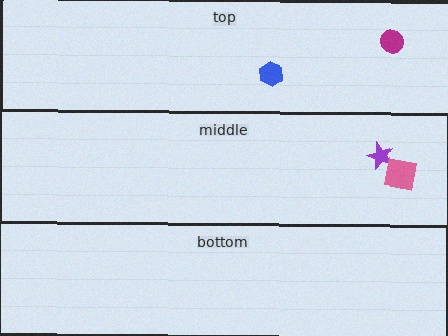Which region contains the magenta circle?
The top region.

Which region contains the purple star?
The middle region.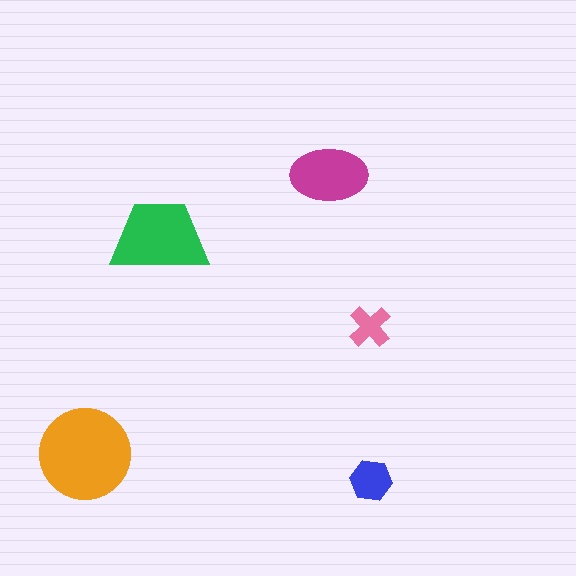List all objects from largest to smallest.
The orange circle, the green trapezoid, the magenta ellipse, the blue hexagon, the pink cross.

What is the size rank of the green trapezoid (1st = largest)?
2nd.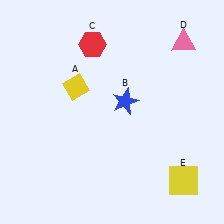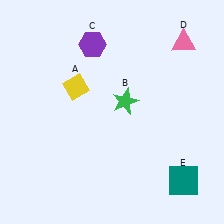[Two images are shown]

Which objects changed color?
B changed from blue to green. C changed from red to purple. E changed from yellow to teal.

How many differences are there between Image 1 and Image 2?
There are 3 differences between the two images.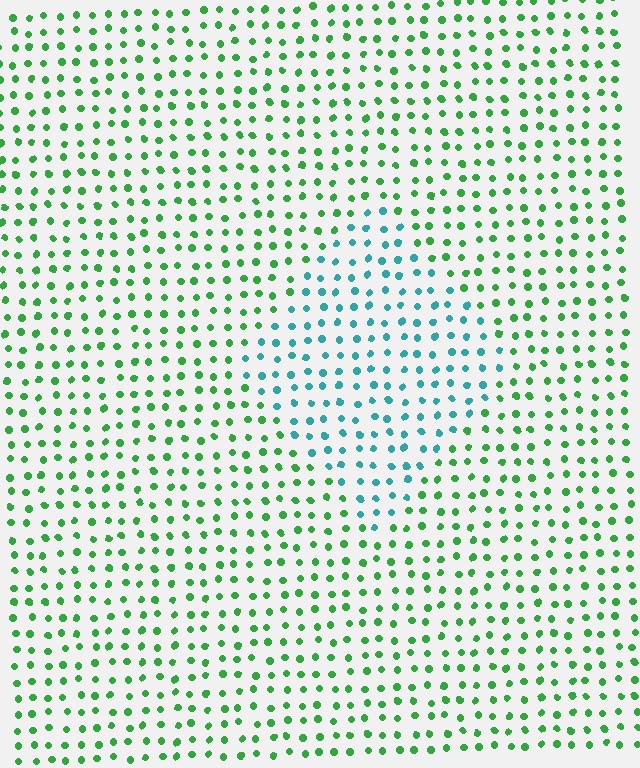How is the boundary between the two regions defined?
The boundary is defined purely by a slight shift in hue (about 53 degrees). Spacing, size, and orientation are identical on both sides.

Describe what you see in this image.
The image is filled with small green elements in a uniform arrangement. A diamond-shaped region is visible where the elements are tinted to a slightly different hue, forming a subtle color boundary.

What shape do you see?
I see a diamond.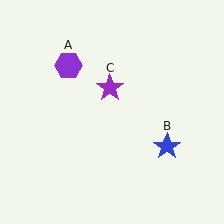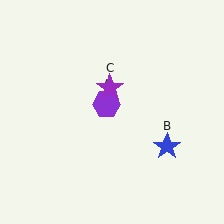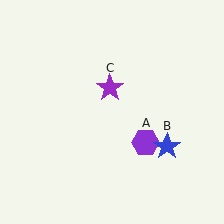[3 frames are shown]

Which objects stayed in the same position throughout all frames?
Blue star (object B) and purple star (object C) remained stationary.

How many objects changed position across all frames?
1 object changed position: purple hexagon (object A).